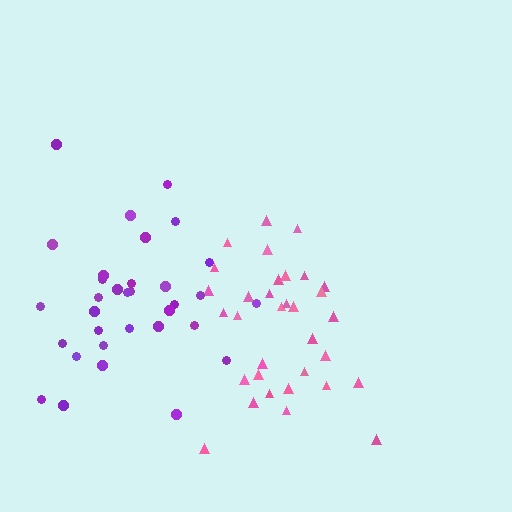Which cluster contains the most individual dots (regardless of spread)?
Pink (33).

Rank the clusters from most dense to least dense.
pink, purple.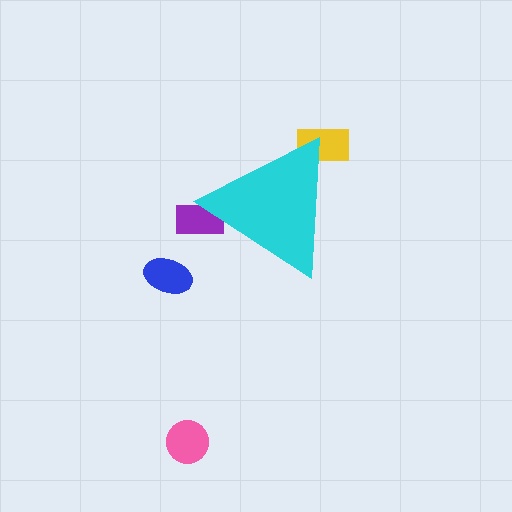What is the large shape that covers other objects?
A cyan triangle.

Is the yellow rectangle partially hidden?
Yes, the yellow rectangle is partially hidden behind the cyan triangle.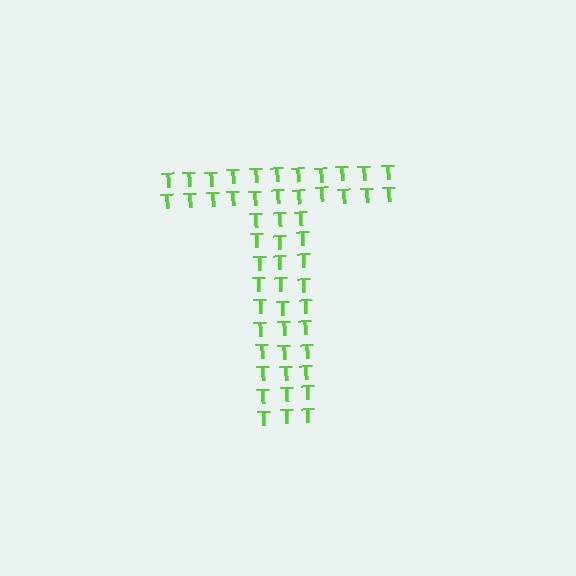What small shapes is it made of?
It is made of small letter T's.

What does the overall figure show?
The overall figure shows the letter T.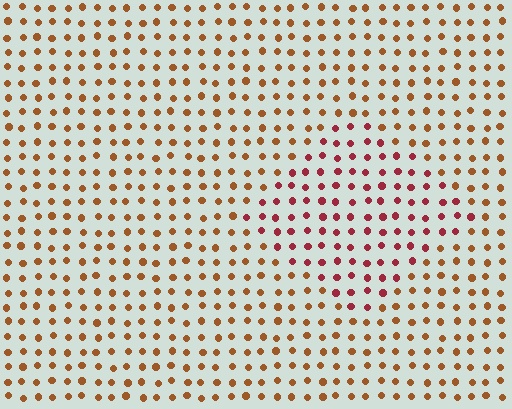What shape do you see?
I see a diamond.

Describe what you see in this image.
The image is filled with small brown elements in a uniform arrangement. A diamond-shaped region is visible where the elements are tinted to a slightly different hue, forming a subtle color boundary.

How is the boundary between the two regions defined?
The boundary is defined purely by a slight shift in hue (about 35 degrees). Spacing, size, and orientation are identical on both sides.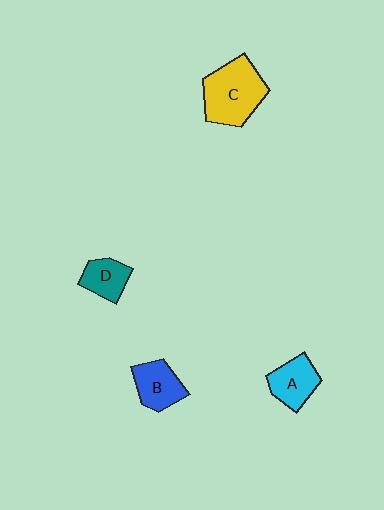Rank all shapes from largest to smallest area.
From largest to smallest: C (yellow), A (cyan), B (blue), D (teal).